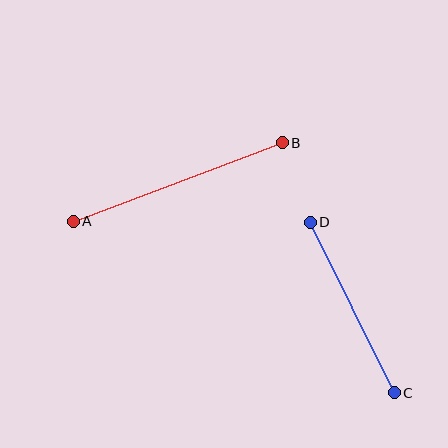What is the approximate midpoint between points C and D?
The midpoint is at approximately (352, 308) pixels.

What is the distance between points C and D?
The distance is approximately 190 pixels.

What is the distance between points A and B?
The distance is approximately 223 pixels.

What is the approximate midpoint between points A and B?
The midpoint is at approximately (178, 182) pixels.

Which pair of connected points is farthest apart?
Points A and B are farthest apart.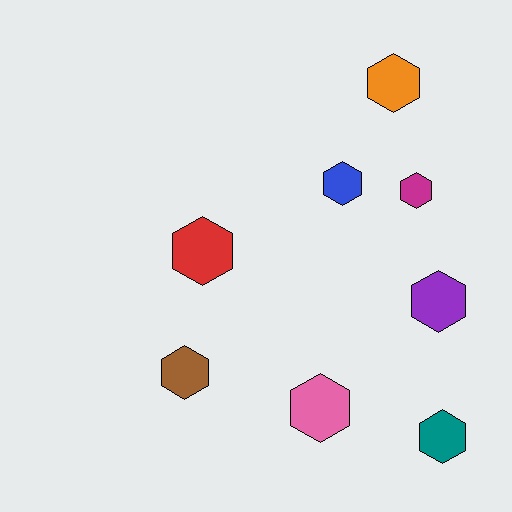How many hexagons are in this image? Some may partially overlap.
There are 8 hexagons.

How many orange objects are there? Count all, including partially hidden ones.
There is 1 orange object.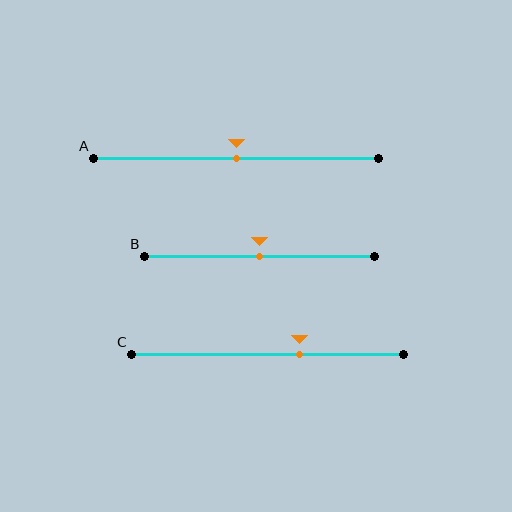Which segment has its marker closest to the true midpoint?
Segment A has its marker closest to the true midpoint.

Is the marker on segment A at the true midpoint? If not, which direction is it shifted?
Yes, the marker on segment A is at the true midpoint.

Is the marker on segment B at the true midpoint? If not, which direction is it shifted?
Yes, the marker on segment B is at the true midpoint.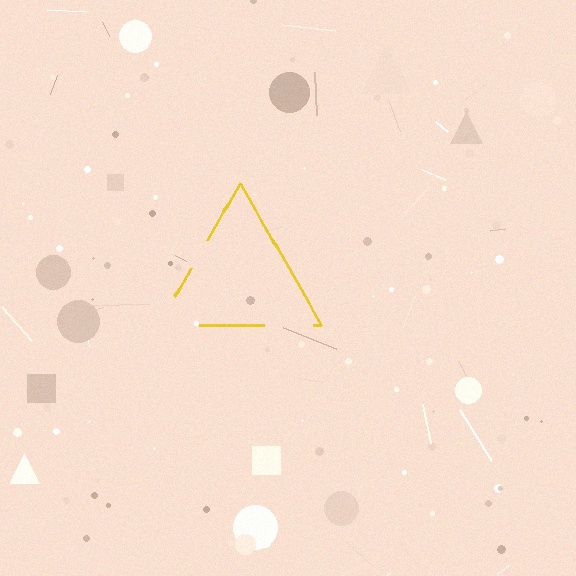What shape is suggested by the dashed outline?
The dashed outline suggests a triangle.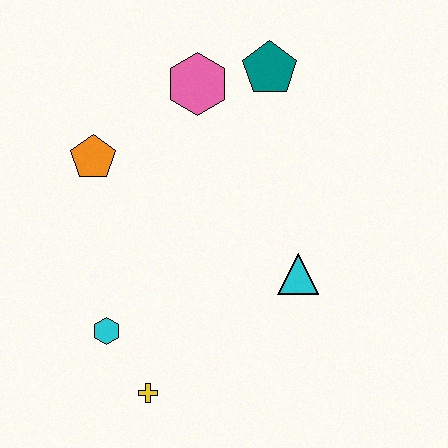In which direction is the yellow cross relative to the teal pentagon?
The yellow cross is below the teal pentagon.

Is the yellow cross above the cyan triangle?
No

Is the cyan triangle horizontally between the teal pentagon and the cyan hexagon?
No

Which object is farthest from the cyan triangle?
The orange pentagon is farthest from the cyan triangle.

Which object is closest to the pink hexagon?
The teal pentagon is closest to the pink hexagon.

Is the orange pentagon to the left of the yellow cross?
Yes